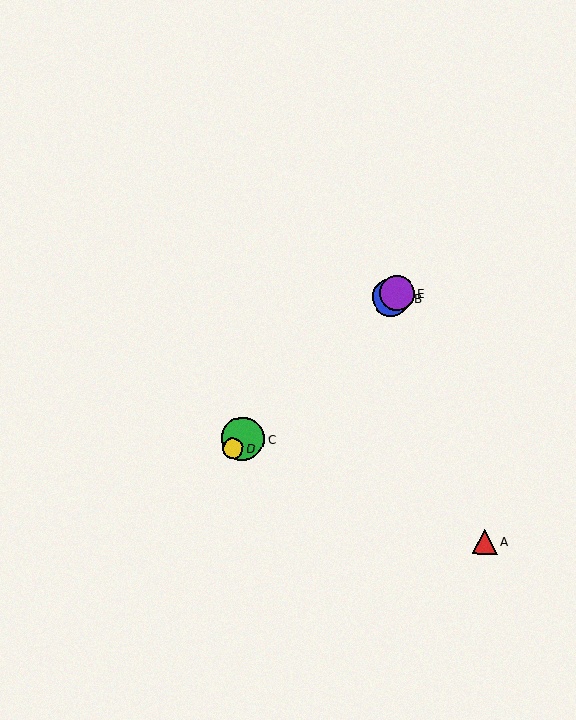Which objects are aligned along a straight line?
Objects B, C, D, E are aligned along a straight line.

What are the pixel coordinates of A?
Object A is at (485, 542).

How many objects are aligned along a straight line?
4 objects (B, C, D, E) are aligned along a straight line.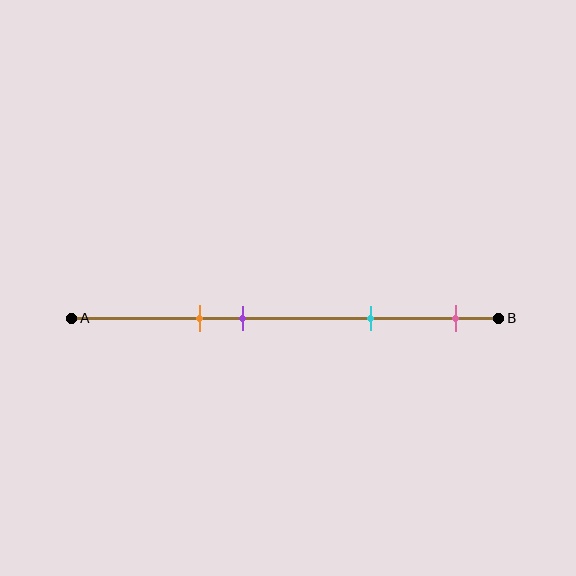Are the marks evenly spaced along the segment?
No, the marks are not evenly spaced.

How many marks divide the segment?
There are 4 marks dividing the segment.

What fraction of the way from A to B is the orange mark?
The orange mark is approximately 30% (0.3) of the way from A to B.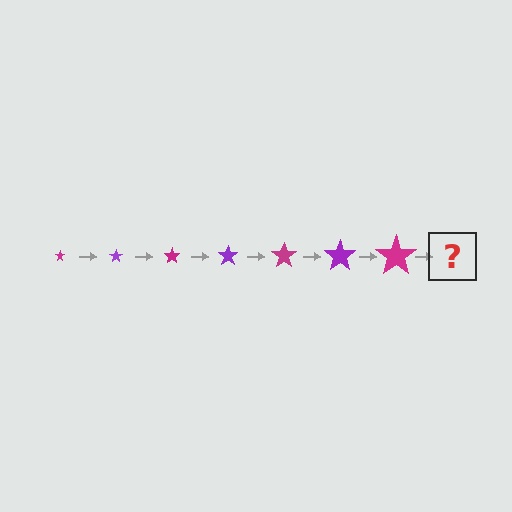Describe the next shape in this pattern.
It should be a purple star, larger than the previous one.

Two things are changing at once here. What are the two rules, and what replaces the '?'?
The two rules are that the star grows larger each step and the color cycles through magenta and purple. The '?' should be a purple star, larger than the previous one.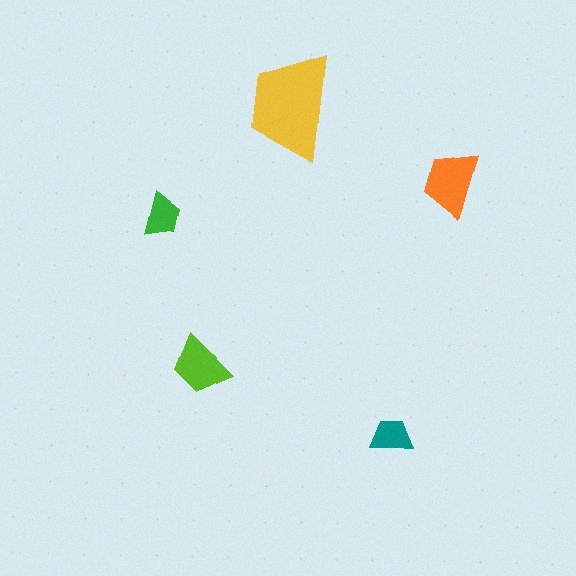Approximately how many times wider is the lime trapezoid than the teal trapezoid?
About 1.5 times wider.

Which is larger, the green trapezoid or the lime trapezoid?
The lime one.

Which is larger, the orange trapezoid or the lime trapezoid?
The orange one.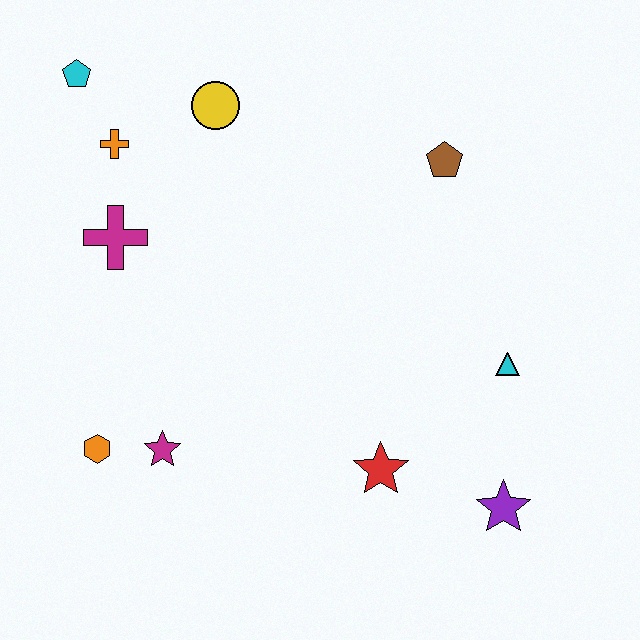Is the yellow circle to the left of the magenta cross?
No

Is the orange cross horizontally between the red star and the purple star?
No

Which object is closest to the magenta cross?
The orange cross is closest to the magenta cross.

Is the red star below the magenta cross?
Yes